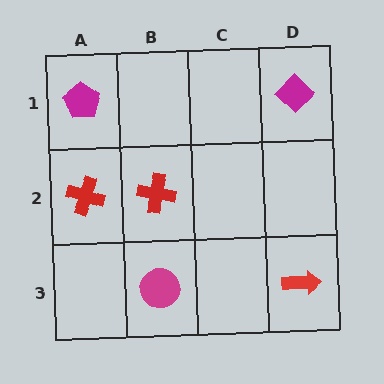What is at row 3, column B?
A magenta circle.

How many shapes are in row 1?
2 shapes.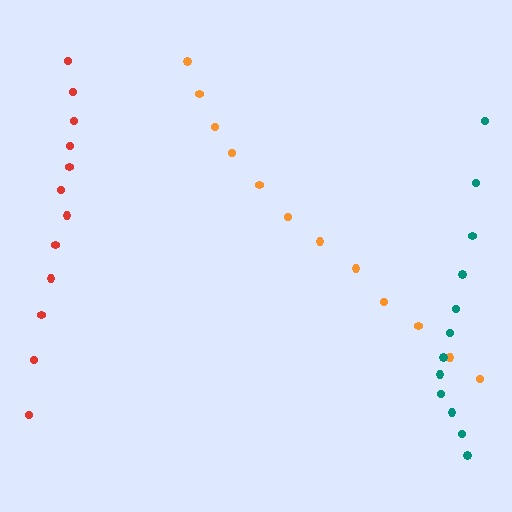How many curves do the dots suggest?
There are 3 distinct paths.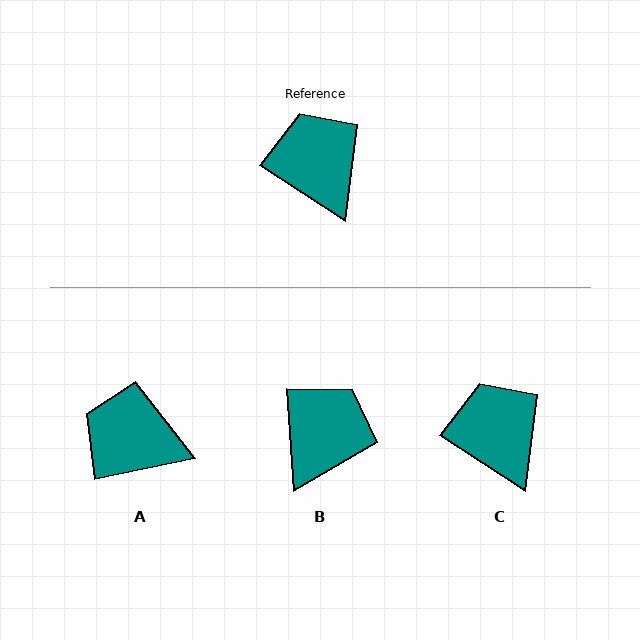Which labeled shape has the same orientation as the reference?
C.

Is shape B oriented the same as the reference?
No, it is off by about 53 degrees.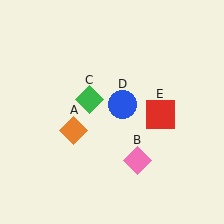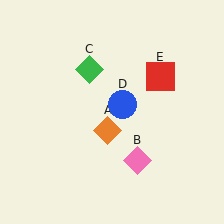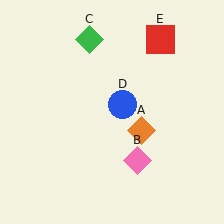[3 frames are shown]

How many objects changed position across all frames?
3 objects changed position: orange diamond (object A), green diamond (object C), red square (object E).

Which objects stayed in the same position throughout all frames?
Pink diamond (object B) and blue circle (object D) remained stationary.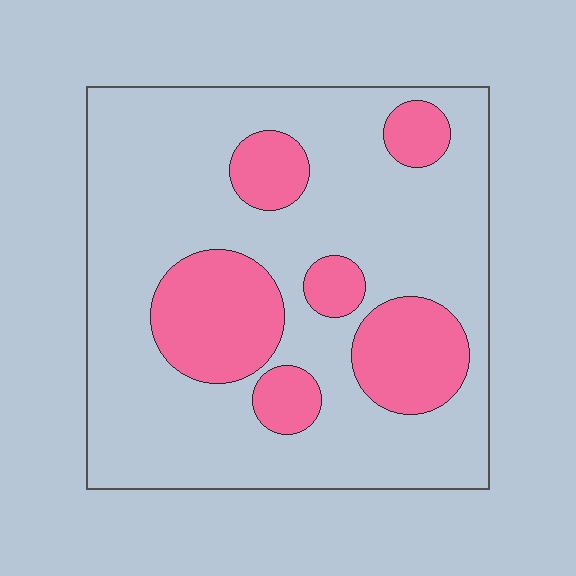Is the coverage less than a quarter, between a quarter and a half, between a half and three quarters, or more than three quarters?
Between a quarter and a half.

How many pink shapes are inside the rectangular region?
6.